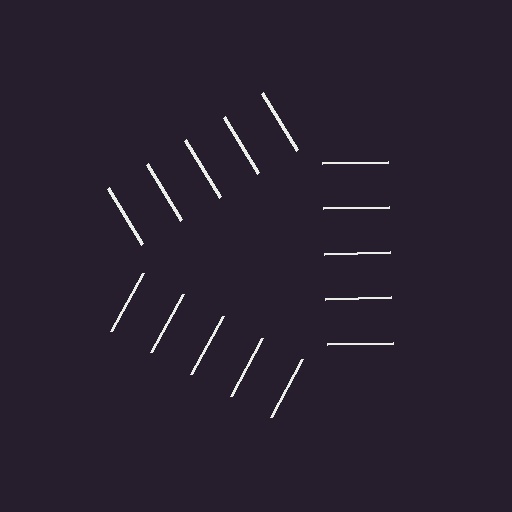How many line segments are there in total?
15 — 5 along each of the 3 edges.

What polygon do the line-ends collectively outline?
An illusory triangle — the line segments terminate on its edges but no continuous stroke is drawn.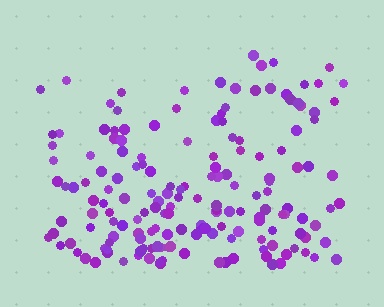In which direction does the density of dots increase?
From top to bottom, with the bottom side densest.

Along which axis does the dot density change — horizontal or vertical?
Vertical.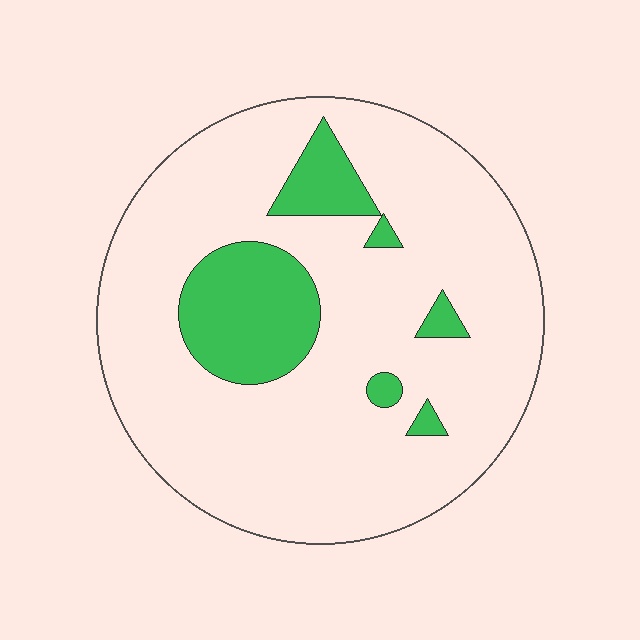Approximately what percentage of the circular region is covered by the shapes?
Approximately 15%.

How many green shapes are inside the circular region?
6.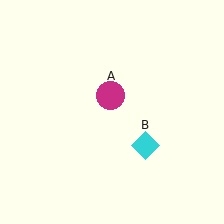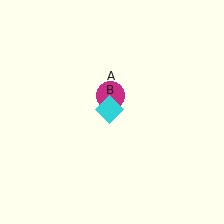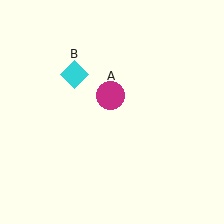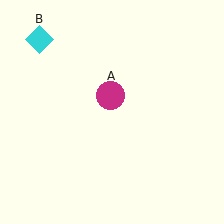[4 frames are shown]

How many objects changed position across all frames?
1 object changed position: cyan diamond (object B).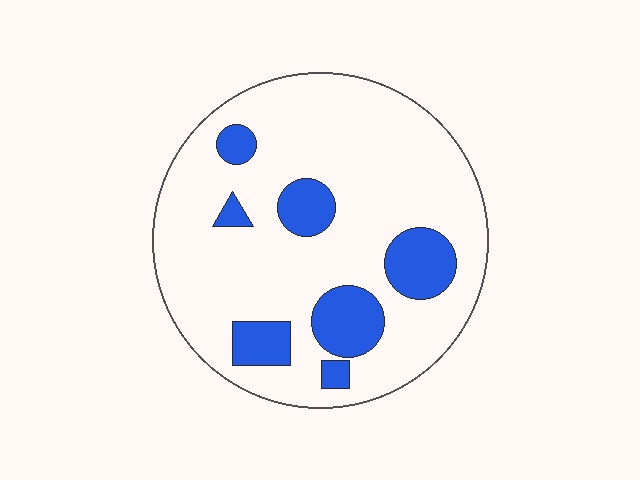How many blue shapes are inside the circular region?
7.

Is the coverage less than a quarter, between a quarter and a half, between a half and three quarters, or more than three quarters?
Less than a quarter.